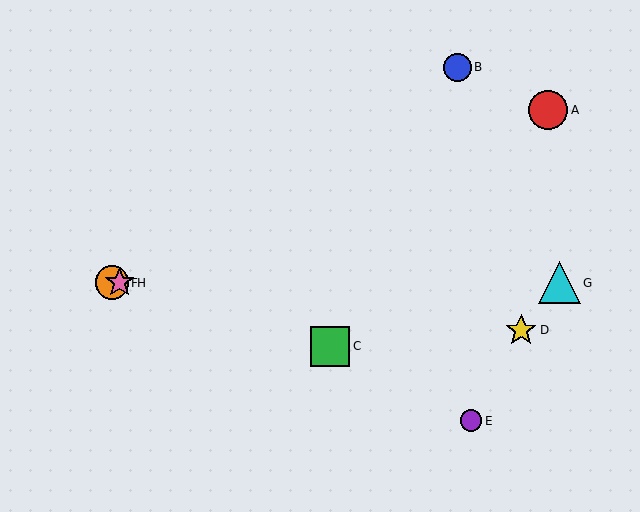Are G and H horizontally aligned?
Yes, both are at y≈283.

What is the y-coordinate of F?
Object F is at y≈283.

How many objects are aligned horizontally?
3 objects (F, G, H) are aligned horizontally.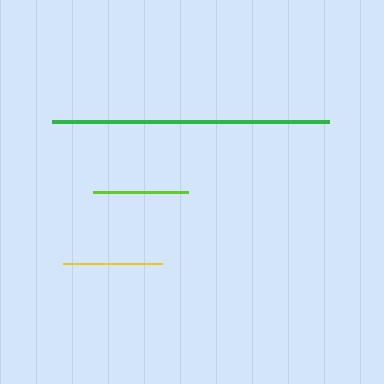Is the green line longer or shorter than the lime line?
The green line is longer than the lime line.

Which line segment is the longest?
The green line is the longest at approximately 277 pixels.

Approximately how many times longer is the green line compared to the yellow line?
The green line is approximately 2.8 times the length of the yellow line.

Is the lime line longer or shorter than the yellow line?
The yellow line is longer than the lime line.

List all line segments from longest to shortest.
From longest to shortest: green, yellow, lime.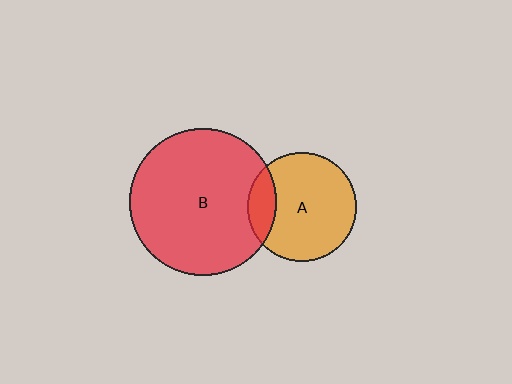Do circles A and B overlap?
Yes.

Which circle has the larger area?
Circle B (red).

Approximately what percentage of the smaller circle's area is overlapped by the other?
Approximately 15%.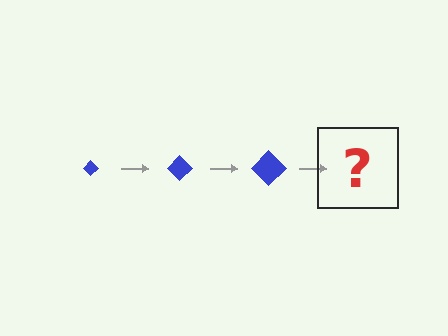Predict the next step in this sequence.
The next step is a blue diamond, larger than the previous one.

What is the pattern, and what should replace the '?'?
The pattern is that the diamond gets progressively larger each step. The '?' should be a blue diamond, larger than the previous one.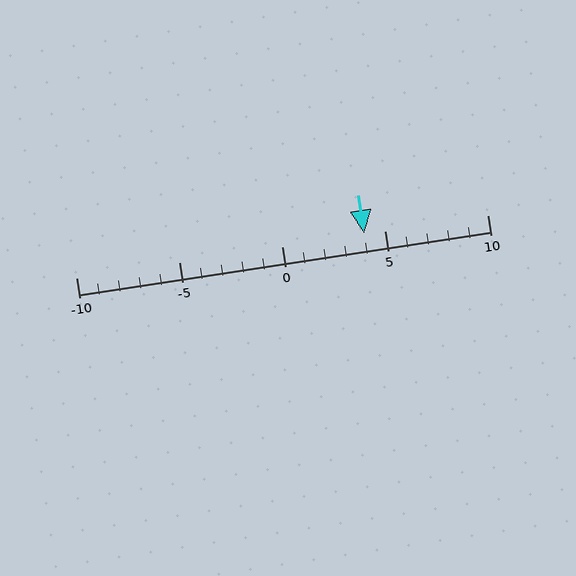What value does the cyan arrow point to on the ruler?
The cyan arrow points to approximately 4.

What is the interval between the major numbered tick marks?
The major tick marks are spaced 5 units apart.